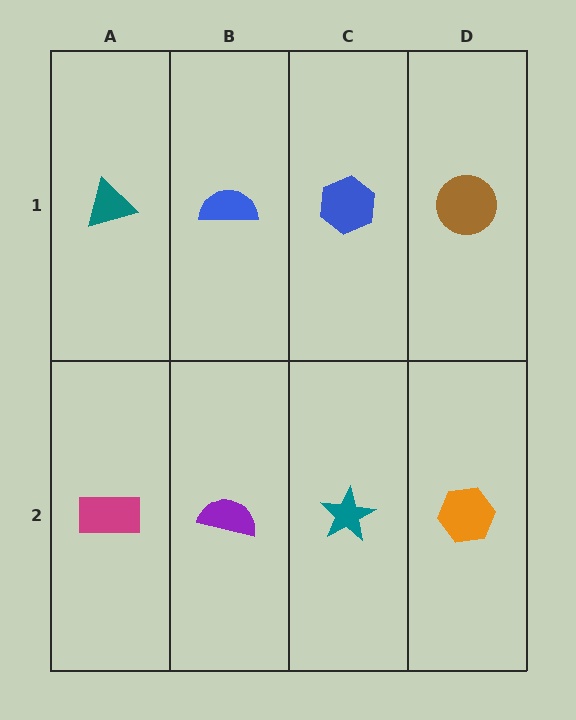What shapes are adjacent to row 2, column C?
A blue hexagon (row 1, column C), a purple semicircle (row 2, column B), an orange hexagon (row 2, column D).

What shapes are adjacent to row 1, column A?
A magenta rectangle (row 2, column A), a blue semicircle (row 1, column B).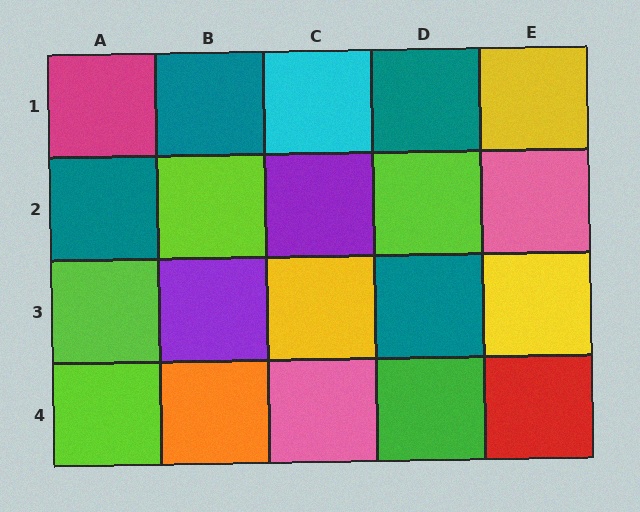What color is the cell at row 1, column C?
Cyan.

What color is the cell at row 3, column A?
Lime.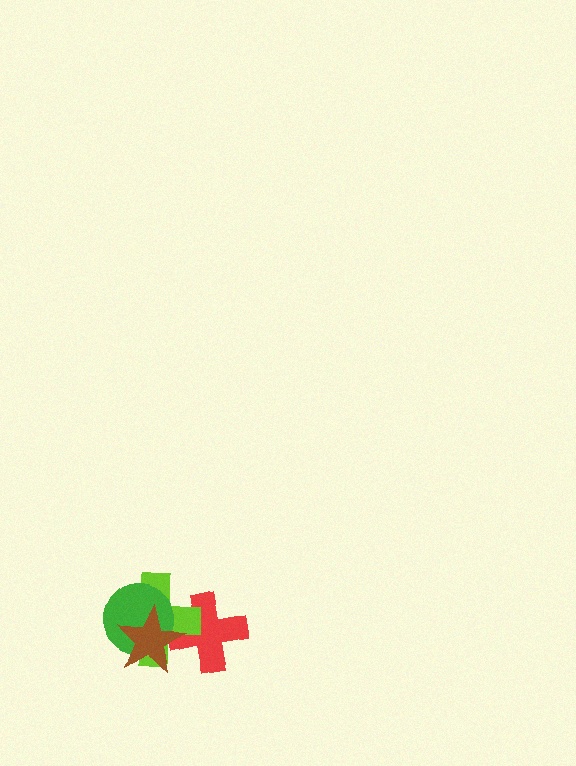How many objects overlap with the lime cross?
3 objects overlap with the lime cross.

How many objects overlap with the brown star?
3 objects overlap with the brown star.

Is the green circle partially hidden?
Yes, it is partially covered by another shape.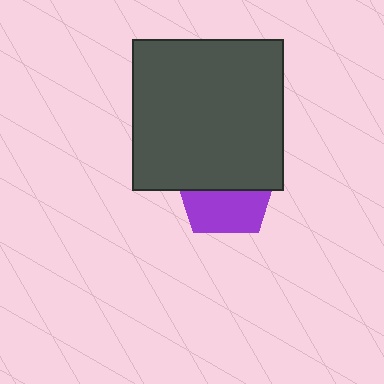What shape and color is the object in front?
The object in front is a dark gray square.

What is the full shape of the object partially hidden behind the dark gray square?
The partially hidden object is a purple pentagon.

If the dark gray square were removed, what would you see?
You would see the complete purple pentagon.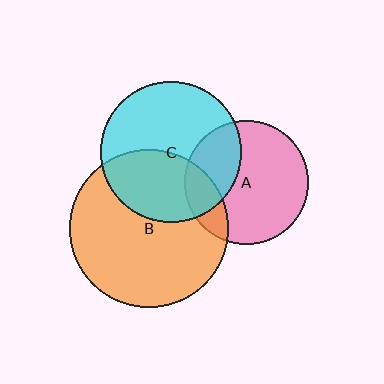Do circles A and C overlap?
Yes.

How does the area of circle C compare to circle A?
Approximately 1.3 times.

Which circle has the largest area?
Circle B (orange).